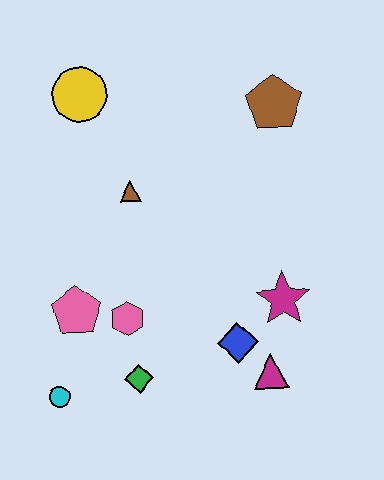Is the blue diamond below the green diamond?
No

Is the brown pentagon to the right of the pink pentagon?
Yes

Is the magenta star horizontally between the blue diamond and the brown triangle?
No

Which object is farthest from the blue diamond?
The yellow circle is farthest from the blue diamond.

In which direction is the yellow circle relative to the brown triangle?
The yellow circle is above the brown triangle.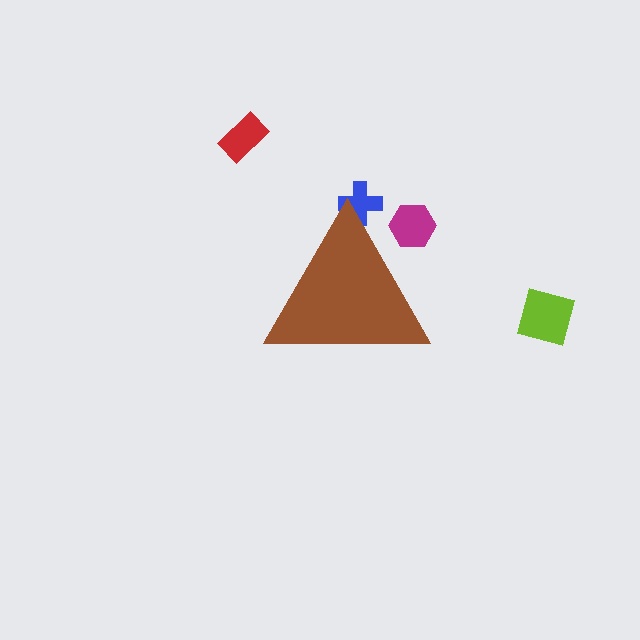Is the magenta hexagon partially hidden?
Yes, the magenta hexagon is partially hidden behind the brown triangle.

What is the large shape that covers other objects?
A brown triangle.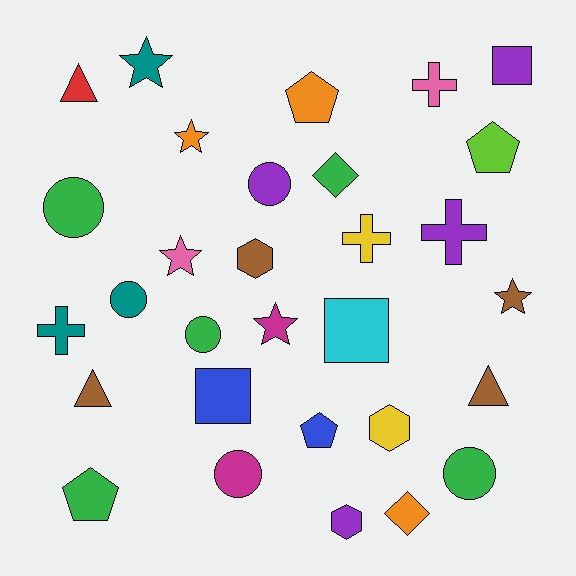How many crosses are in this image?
There are 4 crosses.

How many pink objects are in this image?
There are 2 pink objects.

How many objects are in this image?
There are 30 objects.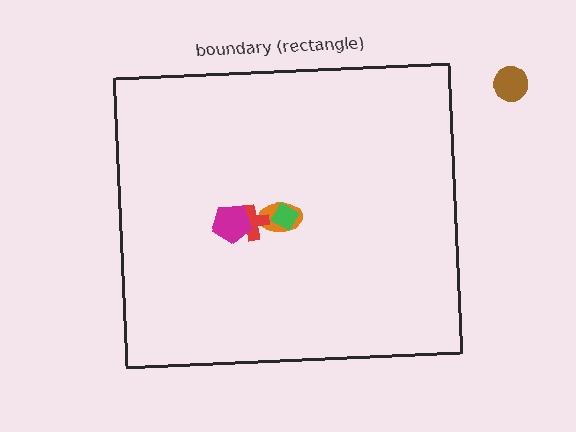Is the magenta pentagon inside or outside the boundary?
Inside.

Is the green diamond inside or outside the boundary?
Inside.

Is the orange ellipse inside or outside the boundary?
Inside.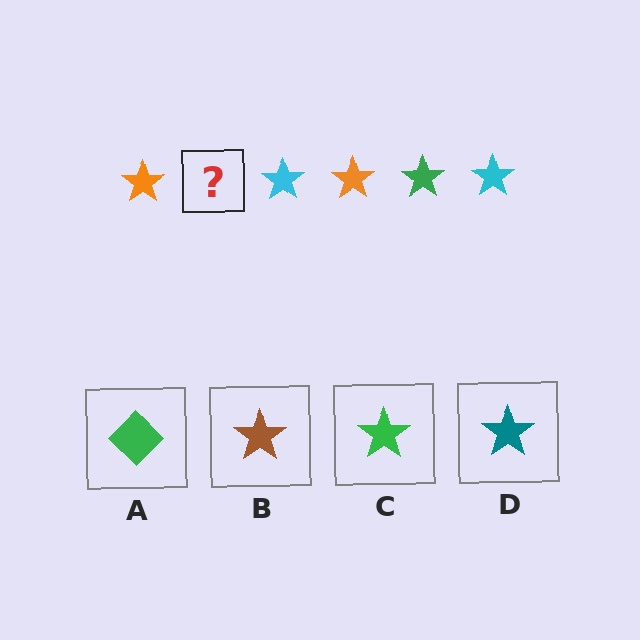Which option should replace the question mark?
Option C.